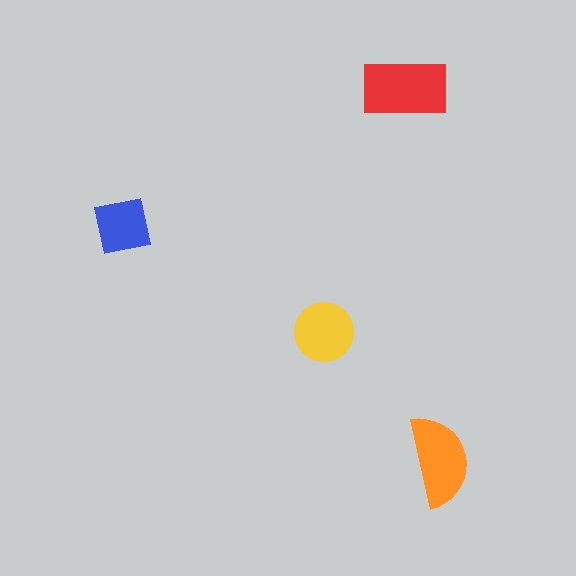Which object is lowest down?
The orange semicircle is bottommost.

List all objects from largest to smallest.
The red rectangle, the orange semicircle, the yellow circle, the blue square.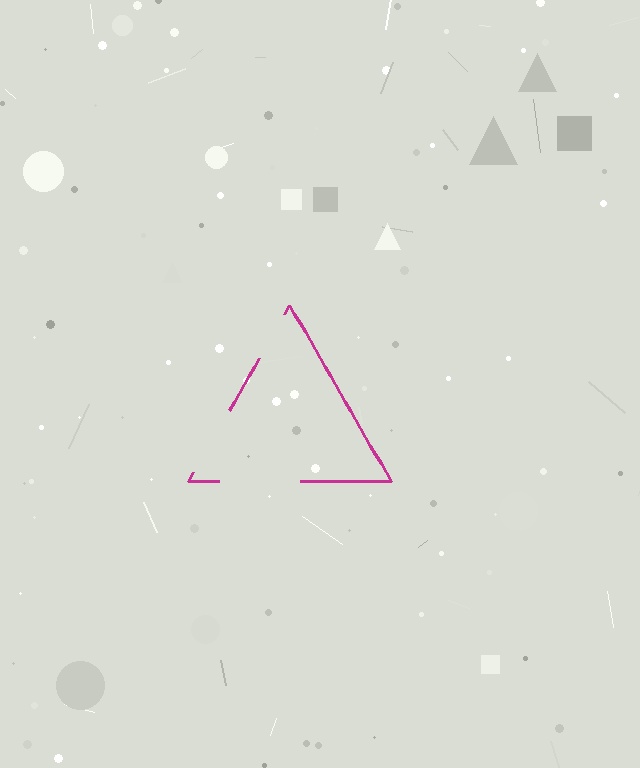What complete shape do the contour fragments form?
The contour fragments form a triangle.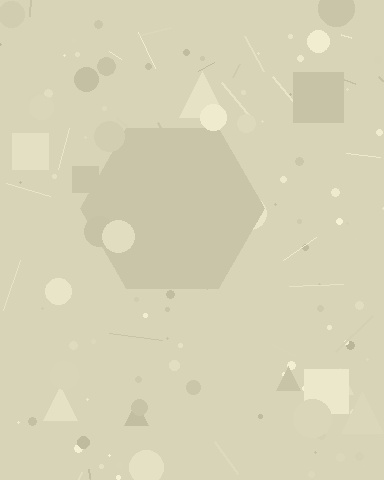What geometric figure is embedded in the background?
A hexagon is embedded in the background.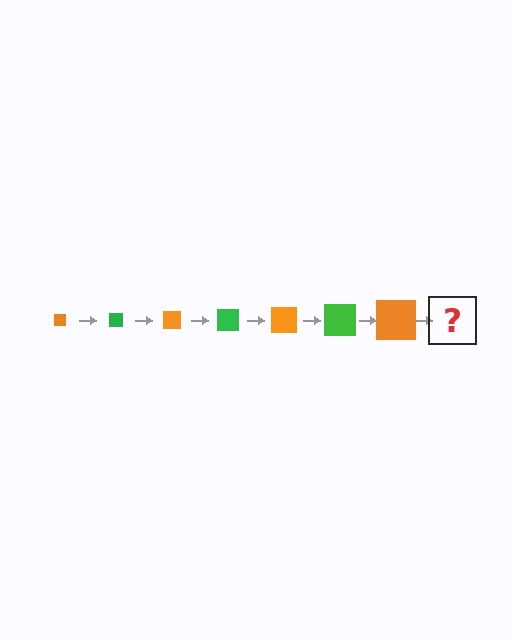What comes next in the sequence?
The next element should be a green square, larger than the previous one.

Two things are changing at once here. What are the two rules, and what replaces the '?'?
The two rules are that the square grows larger each step and the color cycles through orange and green. The '?' should be a green square, larger than the previous one.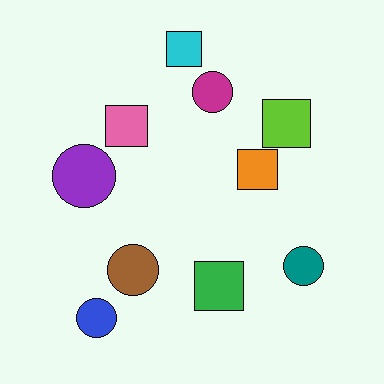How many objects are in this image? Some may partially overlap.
There are 10 objects.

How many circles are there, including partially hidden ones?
There are 5 circles.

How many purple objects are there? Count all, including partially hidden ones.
There is 1 purple object.